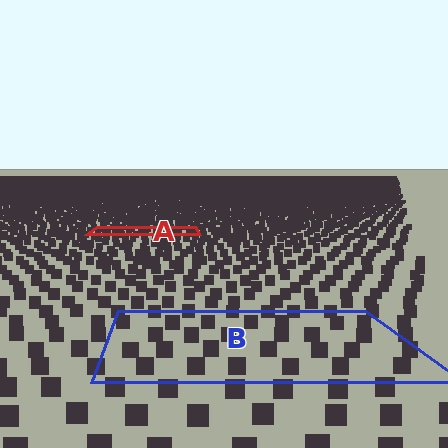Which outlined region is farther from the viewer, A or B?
Region A is farther from the viewer — the texture elements inside it appear smaller and more densely packed.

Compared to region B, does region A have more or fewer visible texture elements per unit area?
Region A has more texture elements per unit area — they are packed more densely because it is farther away.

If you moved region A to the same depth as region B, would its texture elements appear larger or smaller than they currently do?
They would appear larger. At a closer depth, the same texture elements are projected at a bigger on-screen size.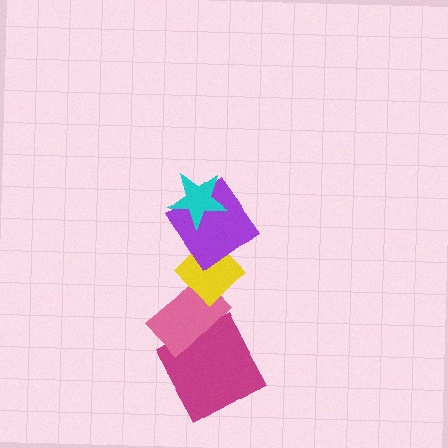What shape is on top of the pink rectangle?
The yellow diamond is on top of the pink rectangle.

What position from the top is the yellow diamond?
The yellow diamond is 3rd from the top.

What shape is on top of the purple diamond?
The cyan star is on top of the purple diamond.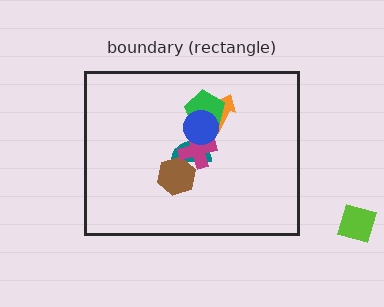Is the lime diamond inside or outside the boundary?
Outside.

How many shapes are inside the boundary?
6 inside, 1 outside.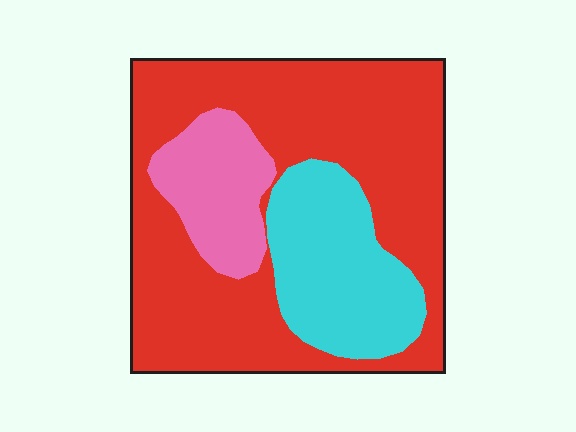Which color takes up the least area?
Pink, at roughly 15%.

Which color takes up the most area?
Red, at roughly 65%.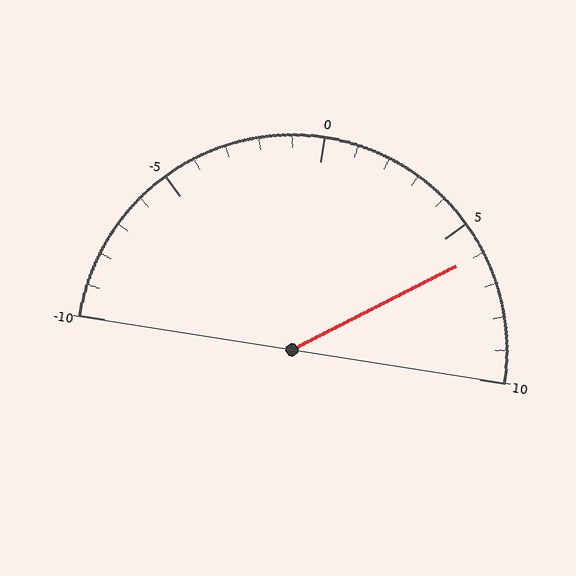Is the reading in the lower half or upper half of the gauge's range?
The reading is in the upper half of the range (-10 to 10).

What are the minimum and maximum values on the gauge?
The gauge ranges from -10 to 10.